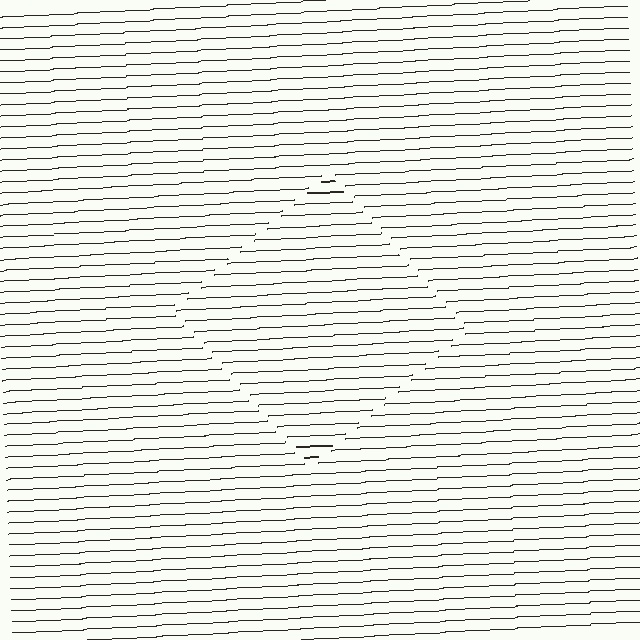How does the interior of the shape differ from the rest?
The interior of the shape contains the same grating, shifted by half a period — the contour is defined by the phase discontinuity where line-ends from the inner and outer gratings abut.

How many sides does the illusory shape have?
4 sides — the line-ends trace a square.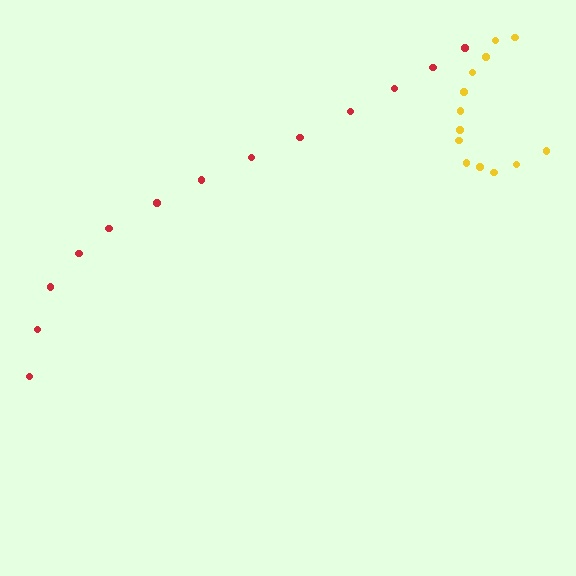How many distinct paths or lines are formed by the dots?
There are 2 distinct paths.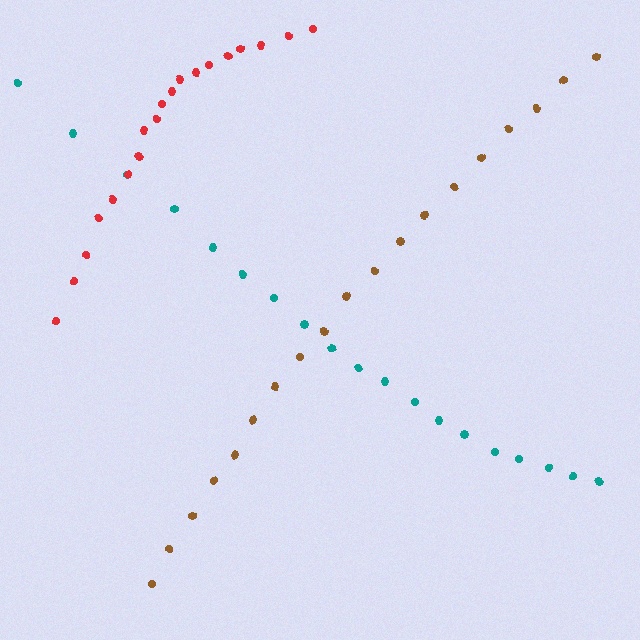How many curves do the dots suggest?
There are 3 distinct paths.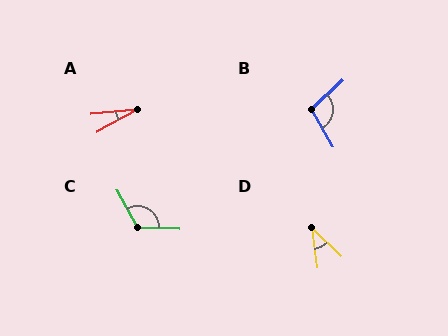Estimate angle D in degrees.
Approximately 38 degrees.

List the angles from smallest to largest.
A (23°), D (38°), B (104°), C (121°).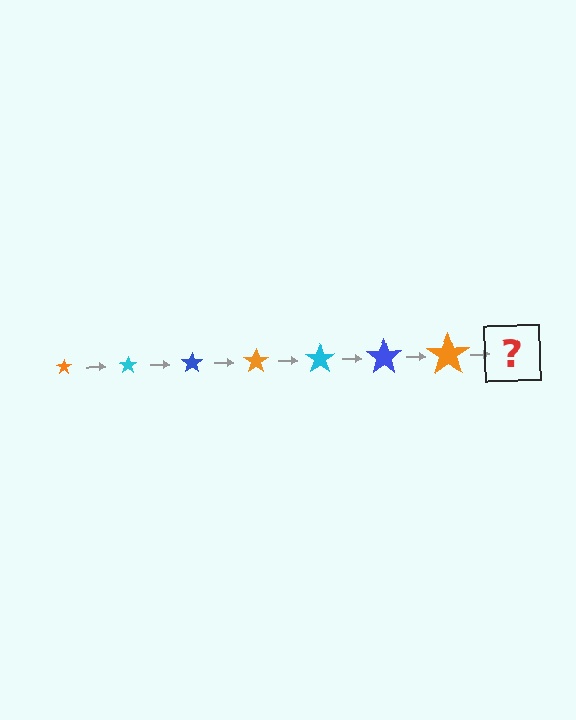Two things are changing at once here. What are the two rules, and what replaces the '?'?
The two rules are that the star grows larger each step and the color cycles through orange, cyan, and blue. The '?' should be a cyan star, larger than the previous one.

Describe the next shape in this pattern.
It should be a cyan star, larger than the previous one.